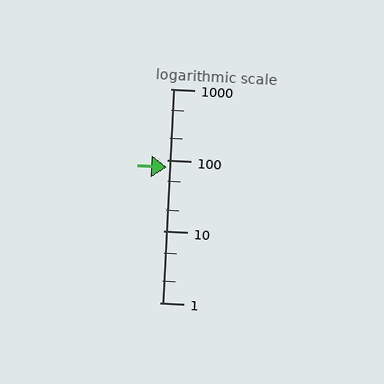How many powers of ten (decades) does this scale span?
The scale spans 3 decades, from 1 to 1000.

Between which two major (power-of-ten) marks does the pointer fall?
The pointer is between 10 and 100.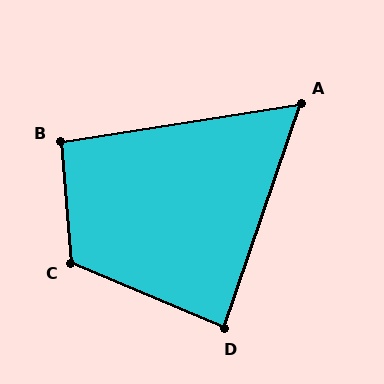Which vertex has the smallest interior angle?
A, at approximately 62 degrees.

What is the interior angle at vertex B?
Approximately 94 degrees (approximately right).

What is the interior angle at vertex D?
Approximately 86 degrees (approximately right).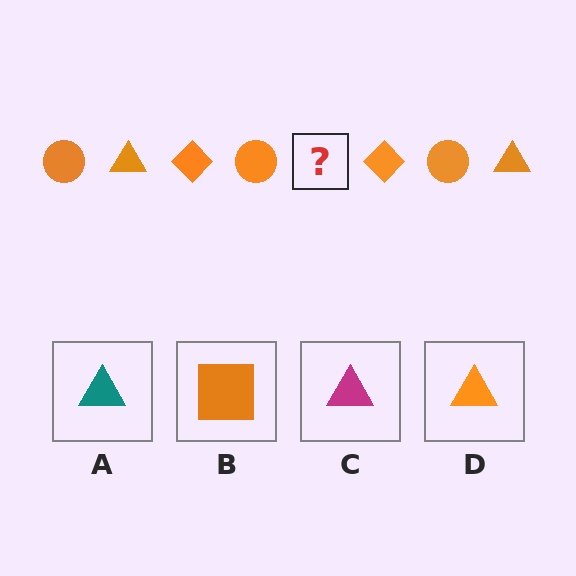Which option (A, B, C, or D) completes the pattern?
D.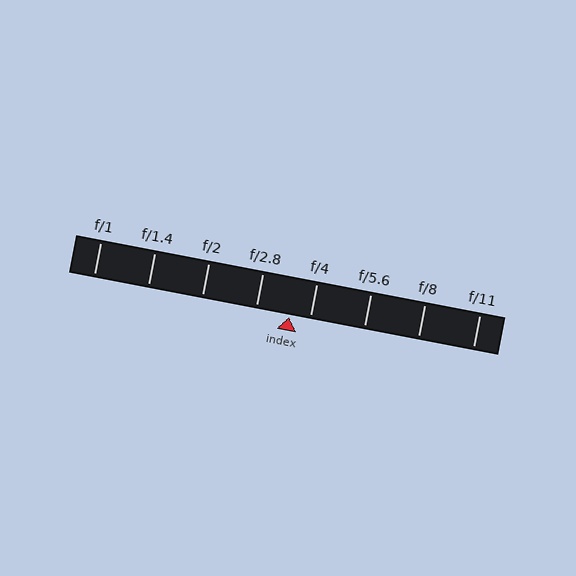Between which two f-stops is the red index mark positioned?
The index mark is between f/2.8 and f/4.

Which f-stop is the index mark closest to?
The index mark is closest to f/4.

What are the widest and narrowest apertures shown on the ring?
The widest aperture shown is f/1 and the narrowest is f/11.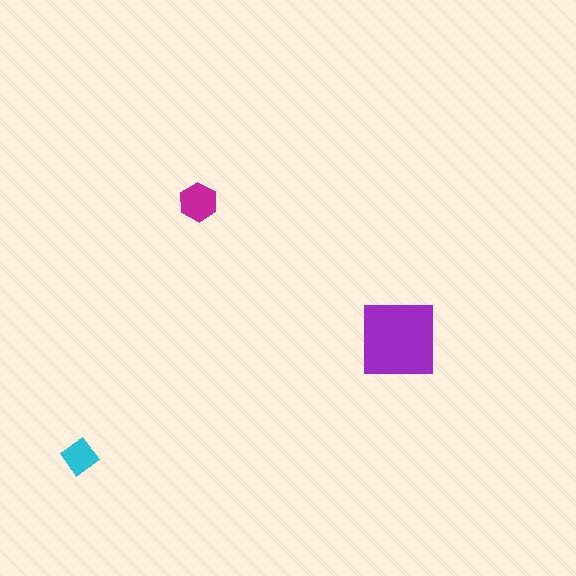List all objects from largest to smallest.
The purple square, the magenta hexagon, the cyan diamond.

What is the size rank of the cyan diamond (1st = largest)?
3rd.